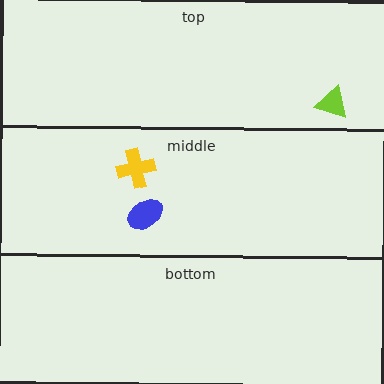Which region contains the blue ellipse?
The middle region.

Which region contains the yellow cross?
The middle region.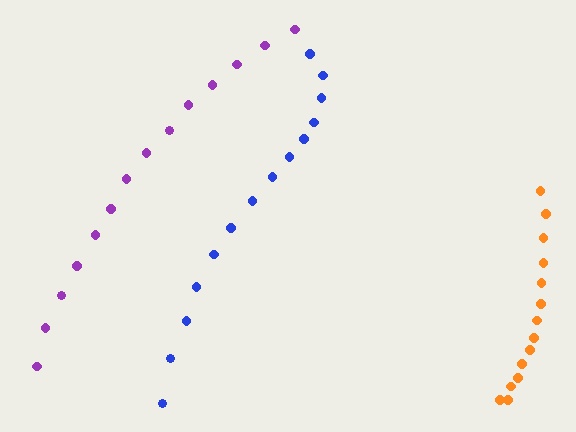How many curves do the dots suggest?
There are 3 distinct paths.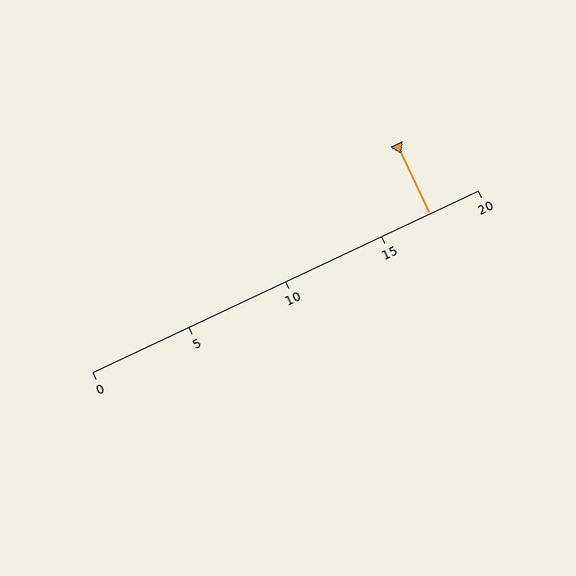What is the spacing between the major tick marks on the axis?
The major ticks are spaced 5 apart.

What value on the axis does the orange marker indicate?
The marker indicates approximately 17.5.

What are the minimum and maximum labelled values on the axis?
The axis runs from 0 to 20.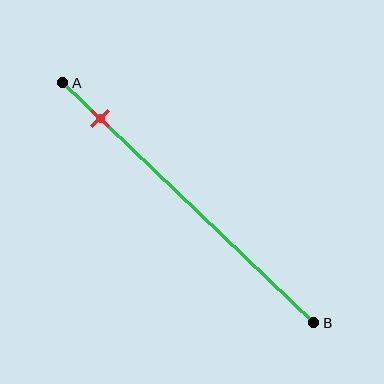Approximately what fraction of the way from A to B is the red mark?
The red mark is approximately 15% of the way from A to B.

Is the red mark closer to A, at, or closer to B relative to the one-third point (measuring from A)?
The red mark is closer to point A than the one-third point of segment AB.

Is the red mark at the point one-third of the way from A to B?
No, the mark is at about 15% from A, not at the 33% one-third point.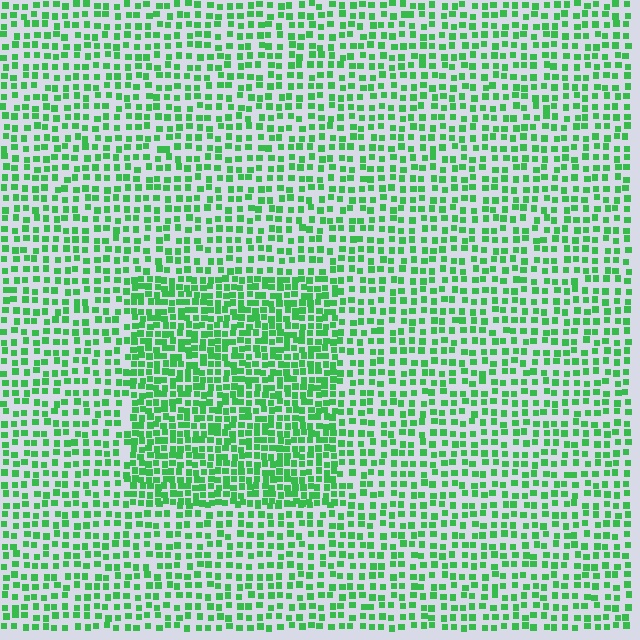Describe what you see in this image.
The image contains small green elements arranged at two different densities. A rectangle-shaped region is visible where the elements are more densely packed than the surrounding area.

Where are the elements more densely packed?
The elements are more densely packed inside the rectangle boundary.